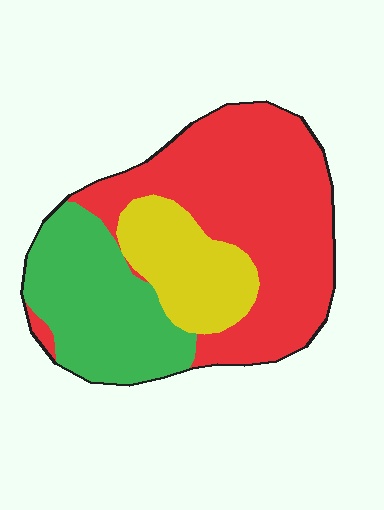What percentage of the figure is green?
Green covers 29% of the figure.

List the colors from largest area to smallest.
From largest to smallest: red, green, yellow.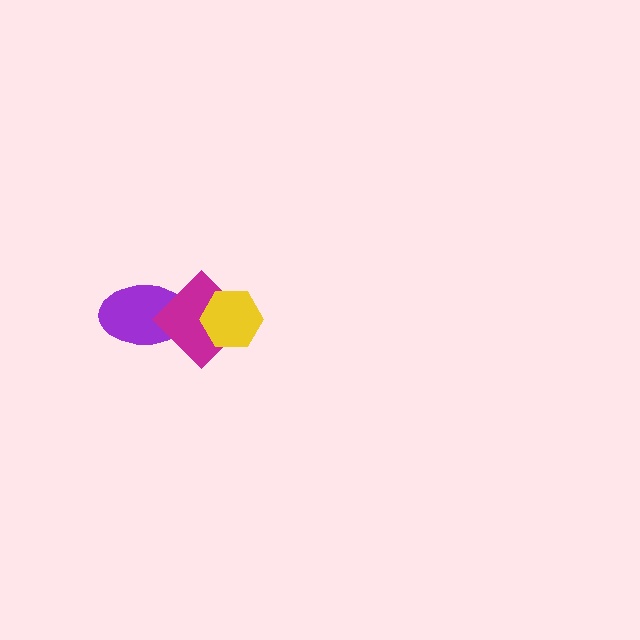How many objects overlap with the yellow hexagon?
1 object overlaps with the yellow hexagon.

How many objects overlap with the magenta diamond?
2 objects overlap with the magenta diamond.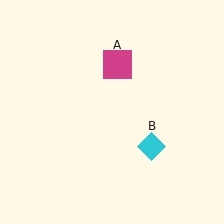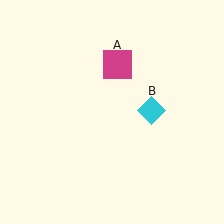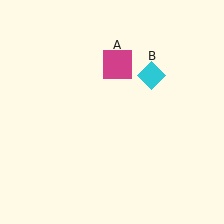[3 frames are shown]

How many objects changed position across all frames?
1 object changed position: cyan diamond (object B).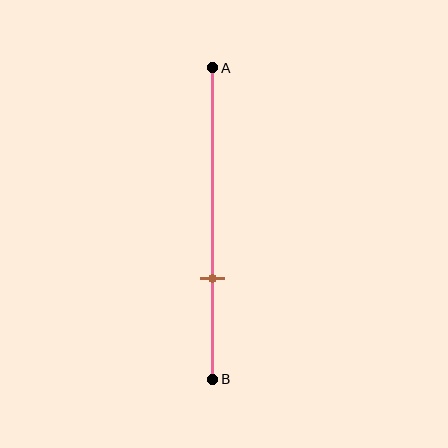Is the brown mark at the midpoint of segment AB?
No, the mark is at about 70% from A, not at the 50% midpoint.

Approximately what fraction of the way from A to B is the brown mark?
The brown mark is approximately 70% of the way from A to B.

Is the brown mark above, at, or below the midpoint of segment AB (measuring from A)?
The brown mark is below the midpoint of segment AB.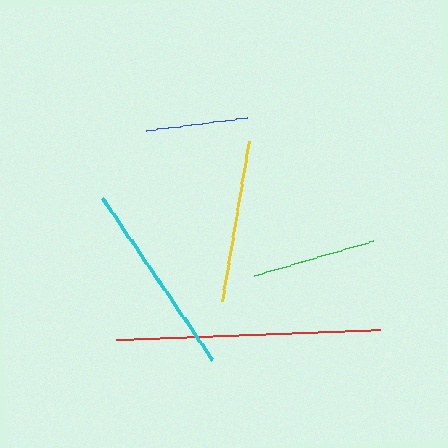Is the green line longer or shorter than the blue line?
The green line is longer than the blue line.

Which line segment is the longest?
The red line is the longest at approximately 264 pixels.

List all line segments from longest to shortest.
From longest to shortest: red, cyan, yellow, green, blue.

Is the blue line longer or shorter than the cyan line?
The cyan line is longer than the blue line.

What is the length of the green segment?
The green segment is approximately 124 pixels long.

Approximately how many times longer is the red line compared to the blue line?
The red line is approximately 2.6 times the length of the blue line.